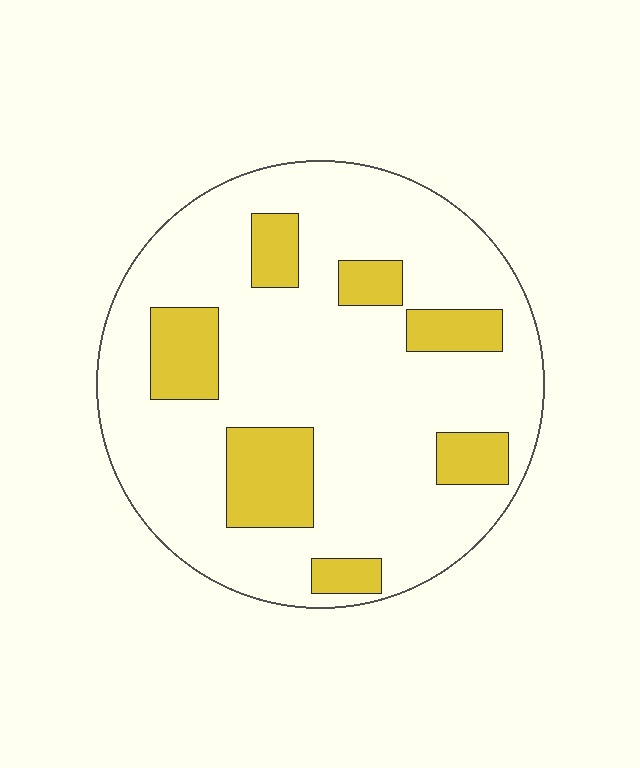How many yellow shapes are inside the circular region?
7.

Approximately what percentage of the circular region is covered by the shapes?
Approximately 20%.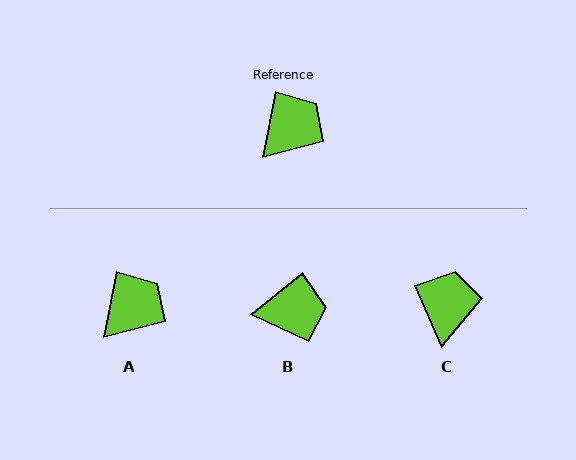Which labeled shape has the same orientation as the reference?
A.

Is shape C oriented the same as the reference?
No, it is off by about 35 degrees.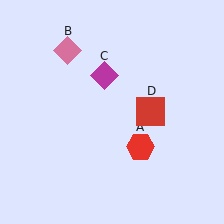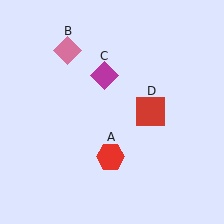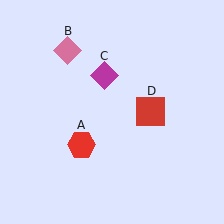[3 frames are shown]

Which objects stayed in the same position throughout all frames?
Pink diamond (object B) and magenta diamond (object C) and red square (object D) remained stationary.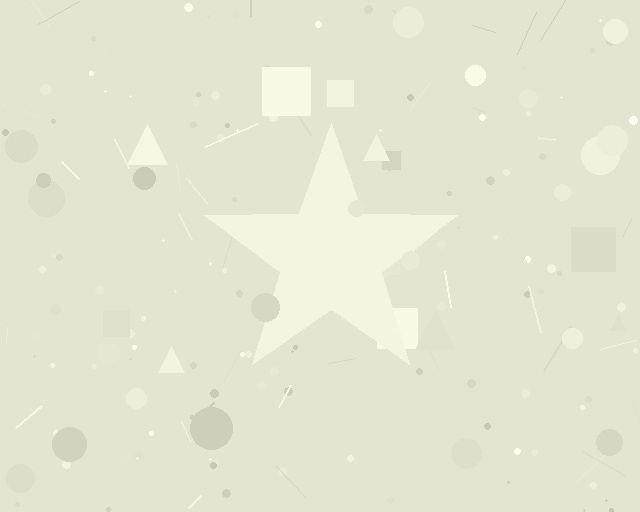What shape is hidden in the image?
A star is hidden in the image.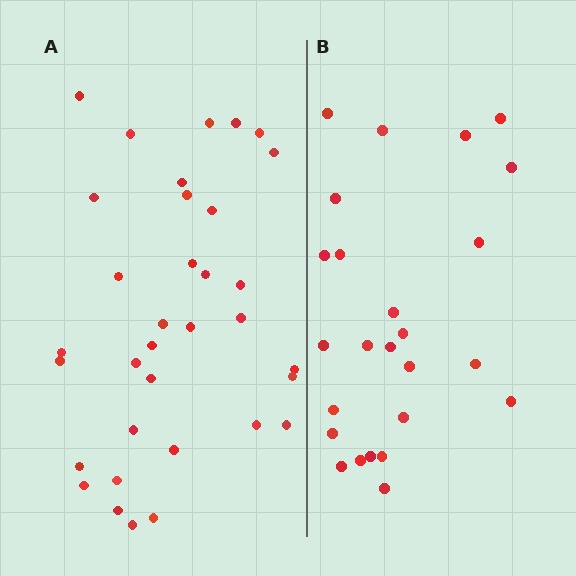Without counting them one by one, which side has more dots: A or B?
Region A (the left region) has more dots.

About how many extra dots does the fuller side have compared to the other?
Region A has roughly 8 or so more dots than region B.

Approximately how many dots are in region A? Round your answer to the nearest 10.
About 30 dots. (The exact count is 34, which rounds to 30.)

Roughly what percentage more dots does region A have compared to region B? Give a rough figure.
About 35% more.